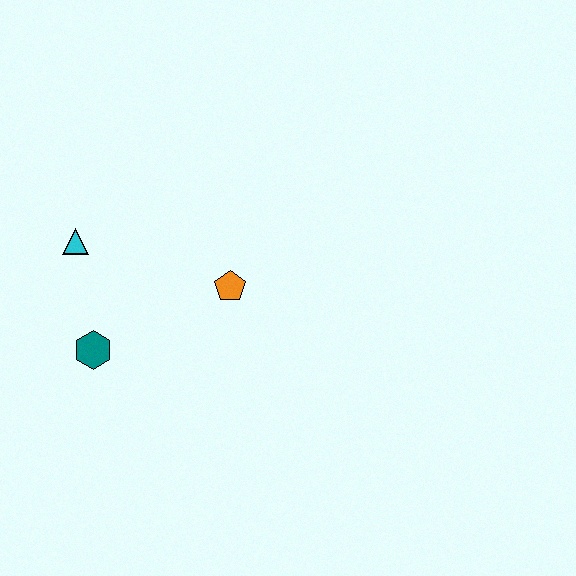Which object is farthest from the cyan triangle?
The orange pentagon is farthest from the cyan triangle.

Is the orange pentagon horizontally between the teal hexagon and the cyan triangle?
No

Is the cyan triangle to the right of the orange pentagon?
No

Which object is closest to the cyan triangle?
The teal hexagon is closest to the cyan triangle.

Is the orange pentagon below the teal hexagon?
No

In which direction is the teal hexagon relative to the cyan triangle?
The teal hexagon is below the cyan triangle.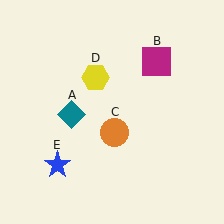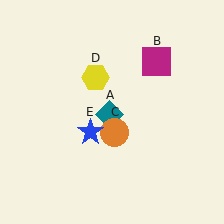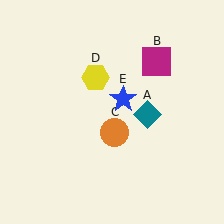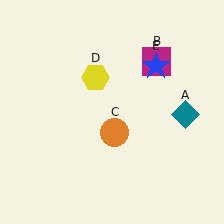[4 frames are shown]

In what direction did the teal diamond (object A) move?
The teal diamond (object A) moved right.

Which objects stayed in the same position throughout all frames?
Magenta square (object B) and orange circle (object C) and yellow hexagon (object D) remained stationary.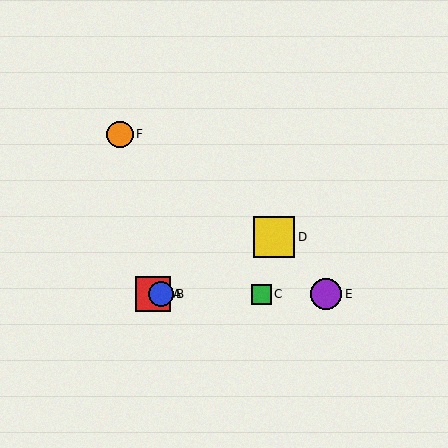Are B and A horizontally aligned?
Yes, both are at y≈294.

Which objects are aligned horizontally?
Objects A, B, C, E are aligned horizontally.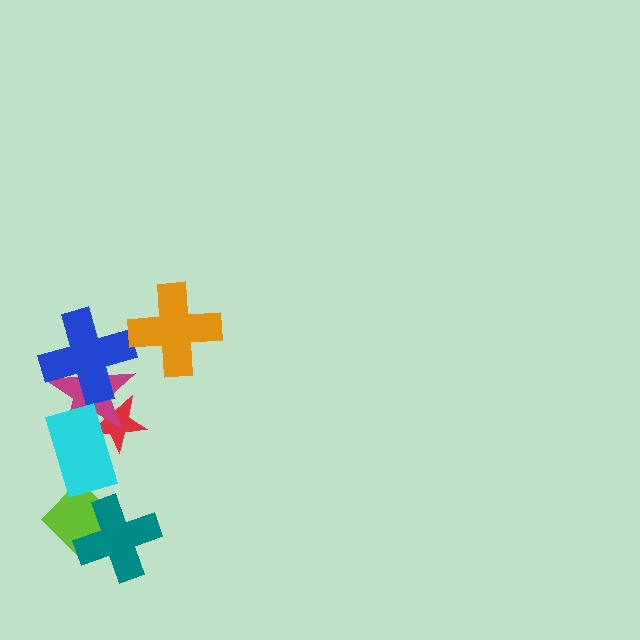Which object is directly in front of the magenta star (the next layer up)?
The blue cross is directly in front of the magenta star.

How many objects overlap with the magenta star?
3 objects overlap with the magenta star.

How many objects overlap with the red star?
2 objects overlap with the red star.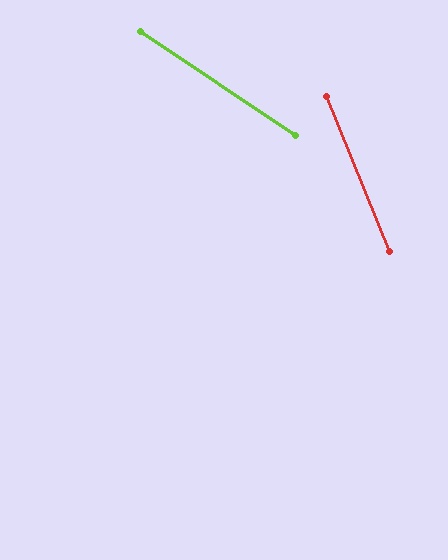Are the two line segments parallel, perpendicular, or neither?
Neither parallel nor perpendicular — they differ by about 34°.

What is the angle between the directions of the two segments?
Approximately 34 degrees.